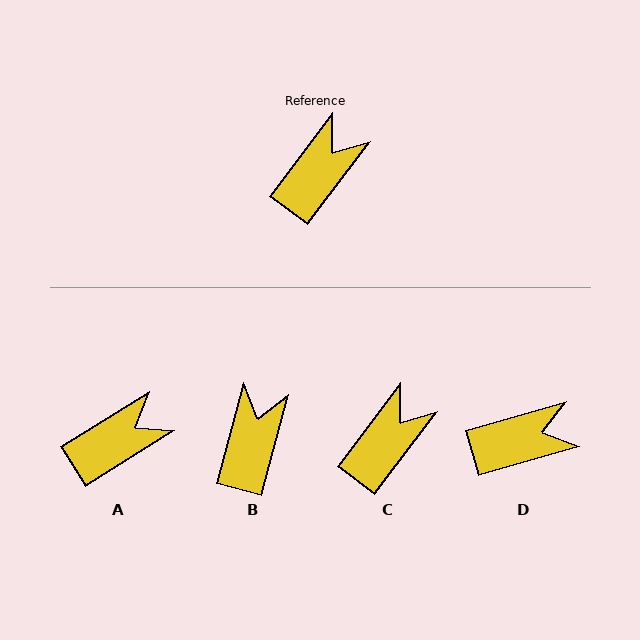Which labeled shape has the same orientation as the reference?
C.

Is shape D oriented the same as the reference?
No, it is off by about 37 degrees.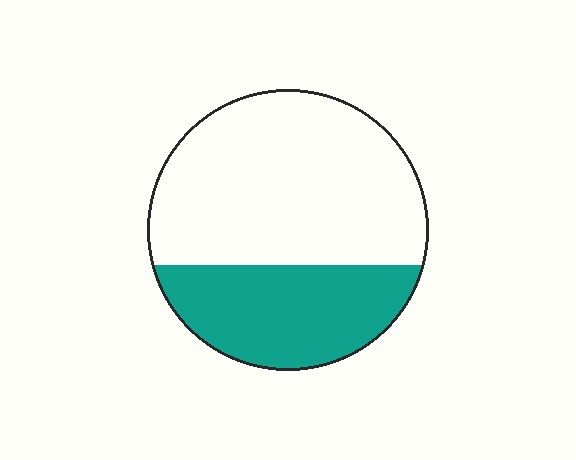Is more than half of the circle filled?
No.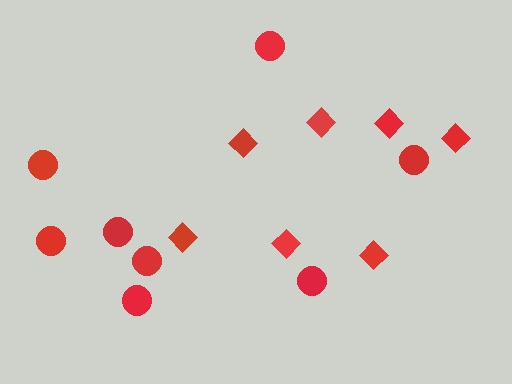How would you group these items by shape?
There are 2 groups: one group of circles (8) and one group of diamonds (7).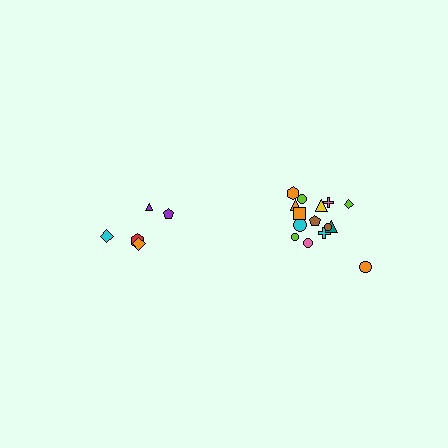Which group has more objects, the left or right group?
The right group.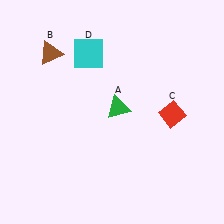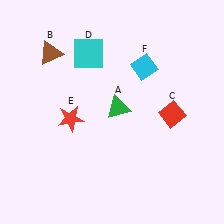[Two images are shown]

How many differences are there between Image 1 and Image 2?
There are 2 differences between the two images.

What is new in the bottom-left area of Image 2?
A red star (E) was added in the bottom-left area of Image 2.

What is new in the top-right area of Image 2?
A cyan diamond (F) was added in the top-right area of Image 2.